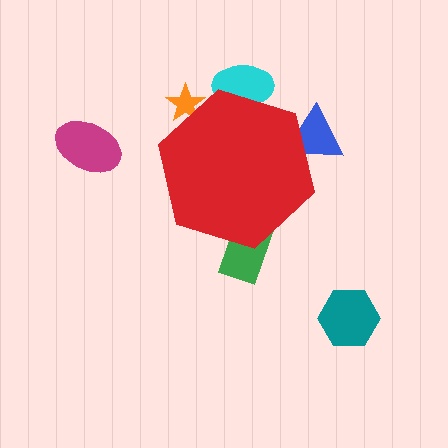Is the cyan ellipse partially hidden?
Yes, the cyan ellipse is partially hidden behind the red hexagon.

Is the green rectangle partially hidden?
Yes, the green rectangle is partially hidden behind the red hexagon.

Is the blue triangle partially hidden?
Yes, the blue triangle is partially hidden behind the red hexagon.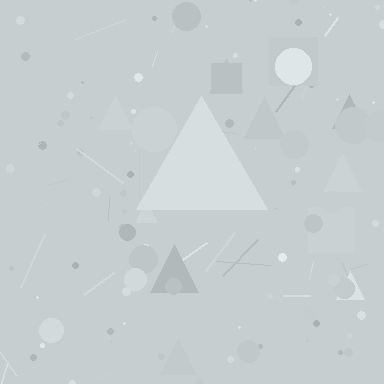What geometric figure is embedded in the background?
A triangle is embedded in the background.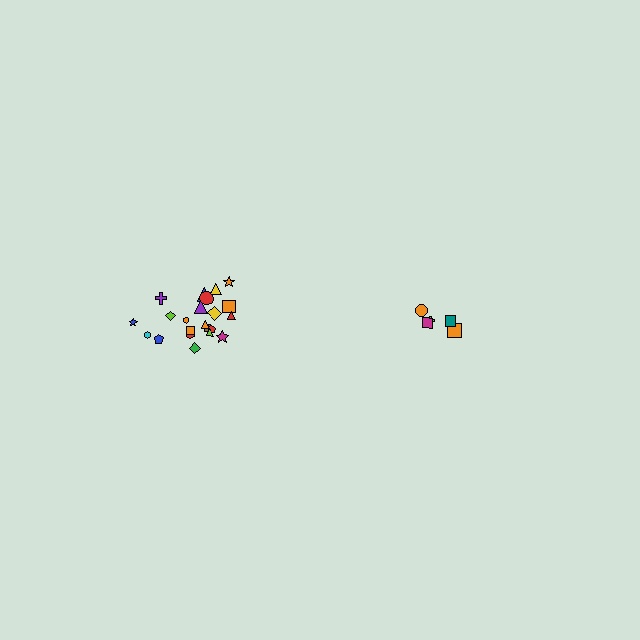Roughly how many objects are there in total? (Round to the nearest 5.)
Roughly 25 objects in total.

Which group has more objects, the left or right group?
The left group.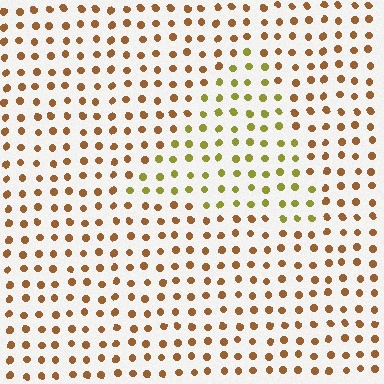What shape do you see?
I see a triangle.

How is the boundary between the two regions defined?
The boundary is defined purely by a slight shift in hue (about 38 degrees). Spacing, size, and orientation are identical on both sides.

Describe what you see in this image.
The image is filled with small brown elements in a uniform arrangement. A triangle-shaped region is visible where the elements are tinted to a slightly different hue, forming a subtle color boundary.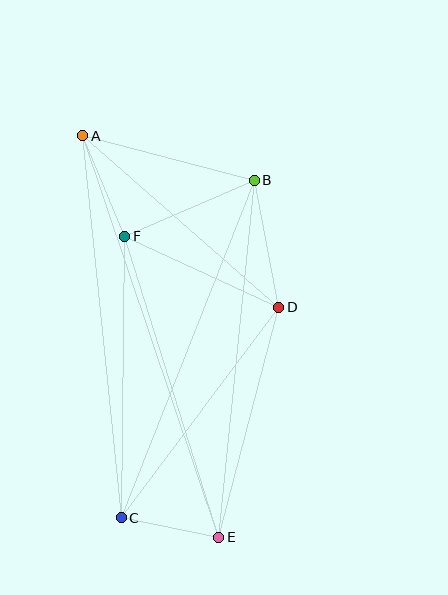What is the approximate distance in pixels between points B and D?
The distance between B and D is approximately 129 pixels.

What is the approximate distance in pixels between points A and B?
The distance between A and B is approximately 177 pixels.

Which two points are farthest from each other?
Points A and E are farthest from each other.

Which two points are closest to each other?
Points C and E are closest to each other.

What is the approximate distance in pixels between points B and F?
The distance between B and F is approximately 141 pixels.